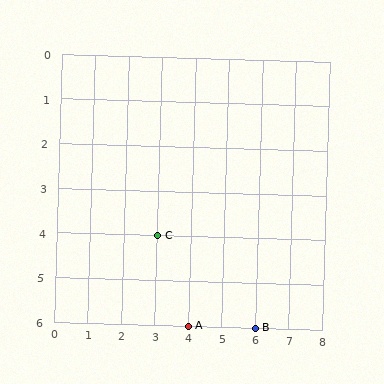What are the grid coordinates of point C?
Point C is at grid coordinates (3, 4).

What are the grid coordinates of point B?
Point B is at grid coordinates (6, 6).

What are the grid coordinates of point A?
Point A is at grid coordinates (4, 6).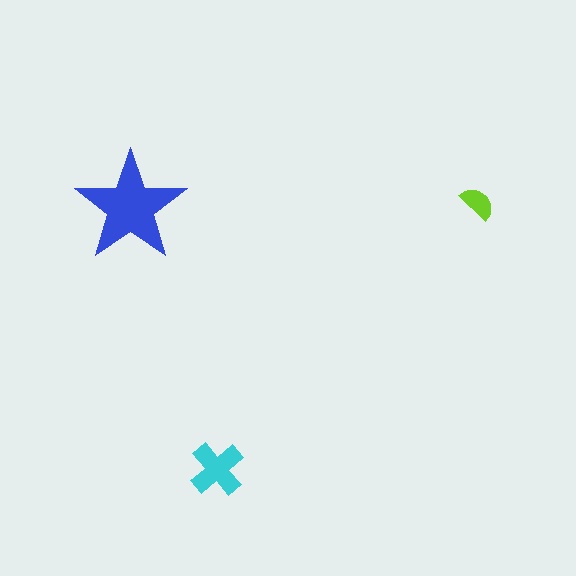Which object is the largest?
The blue star.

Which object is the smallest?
The lime semicircle.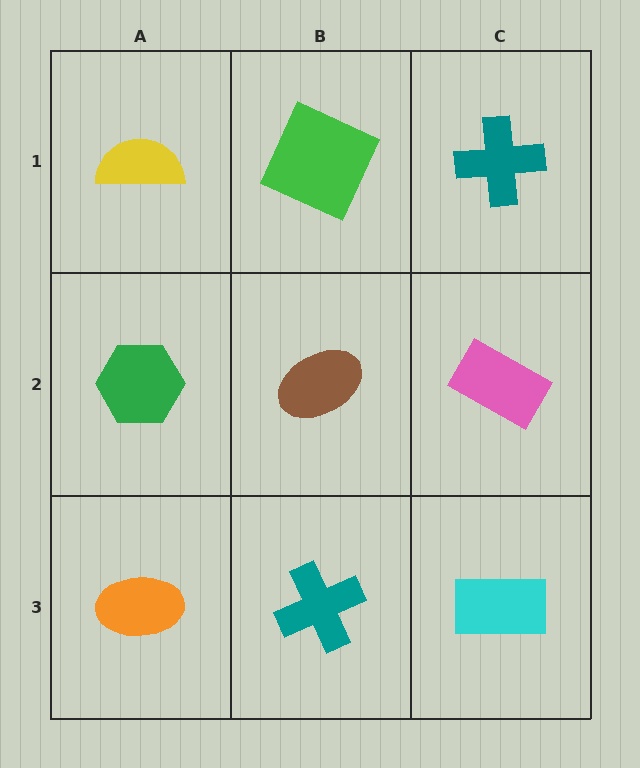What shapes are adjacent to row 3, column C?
A pink rectangle (row 2, column C), a teal cross (row 3, column B).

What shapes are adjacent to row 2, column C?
A teal cross (row 1, column C), a cyan rectangle (row 3, column C), a brown ellipse (row 2, column B).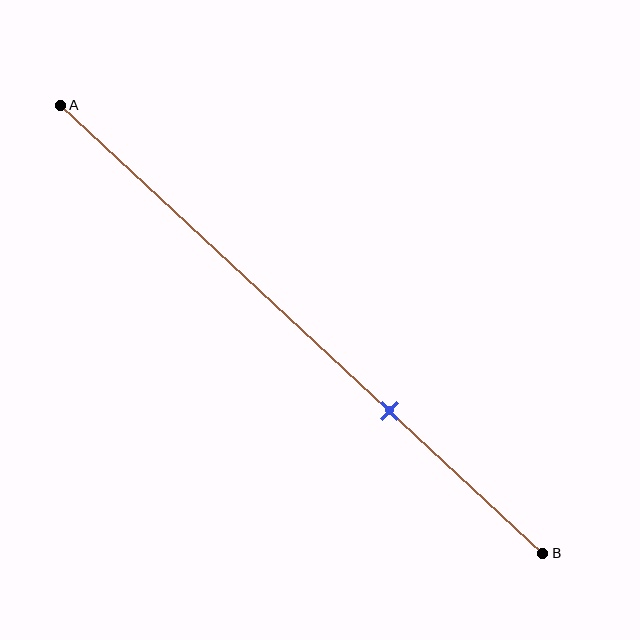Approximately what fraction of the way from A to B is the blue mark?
The blue mark is approximately 70% of the way from A to B.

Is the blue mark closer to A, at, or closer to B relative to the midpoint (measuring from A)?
The blue mark is closer to point B than the midpoint of segment AB.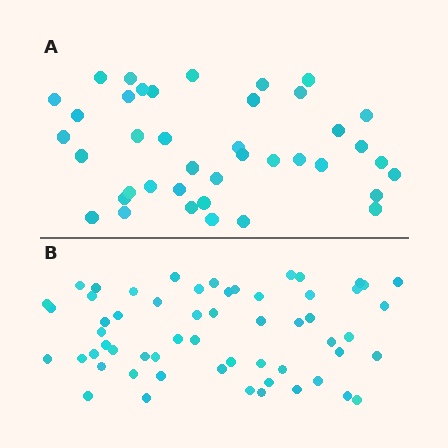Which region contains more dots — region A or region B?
Region B (the bottom region) has more dots.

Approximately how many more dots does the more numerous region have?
Region B has approximately 20 more dots than region A.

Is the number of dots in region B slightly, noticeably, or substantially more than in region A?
Region B has substantially more. The ratio is roughly 1.4 to 1.